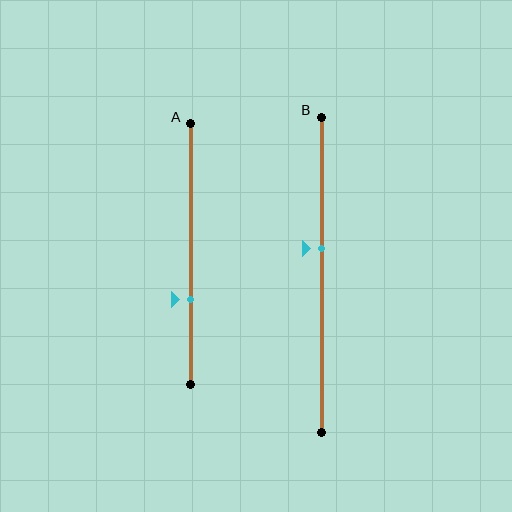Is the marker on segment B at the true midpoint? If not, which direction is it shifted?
No, the marker on segment B is shifted upward by about 8% of the segment length.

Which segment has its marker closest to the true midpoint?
Segment B has its marker closest to the true midpoint.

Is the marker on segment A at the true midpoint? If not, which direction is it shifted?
No, the marker on segment A is shifted downward by about 17% of the segment length.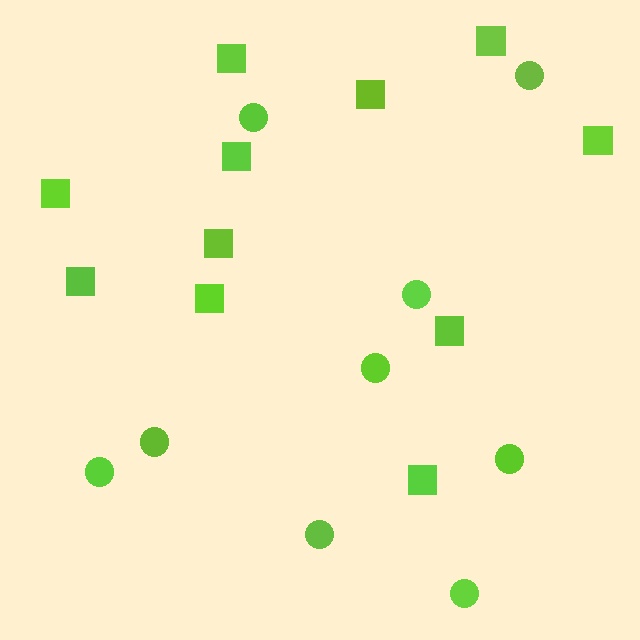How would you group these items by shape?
There are 2 groups: one group of squares (11) and one group of circles (9).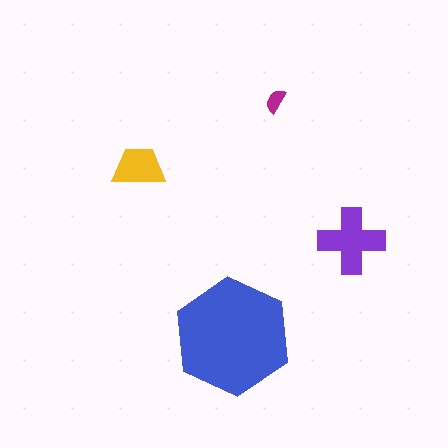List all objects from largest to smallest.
The blue hexagon, the purple cross, the yellow trapezoid, the magenta semicircle.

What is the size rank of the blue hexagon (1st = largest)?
1st.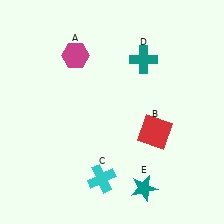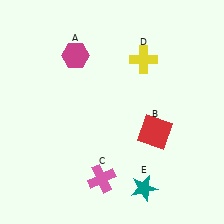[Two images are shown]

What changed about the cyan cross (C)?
In Image 1, C is cyan. In Image 2, it changed to pink.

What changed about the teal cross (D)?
In Image 1, D is teal. In Image 2, it changed to yellow.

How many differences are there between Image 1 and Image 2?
There are 2 differences between the two images.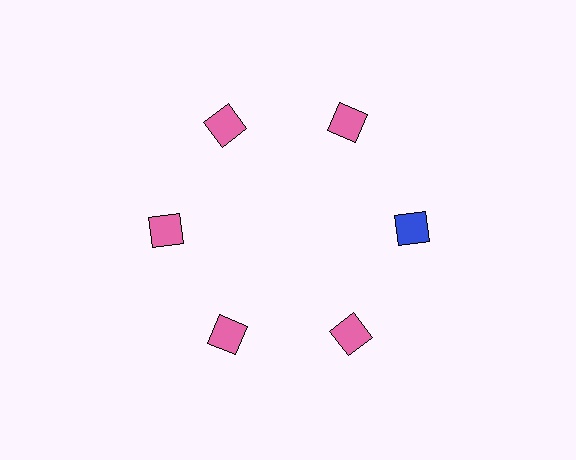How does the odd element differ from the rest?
It has a different color: blue instead of pink.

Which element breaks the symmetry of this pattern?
The blue diamond at roughly the 3 o'clock position breaks the symmetry. All other shapes are pink diamonds.